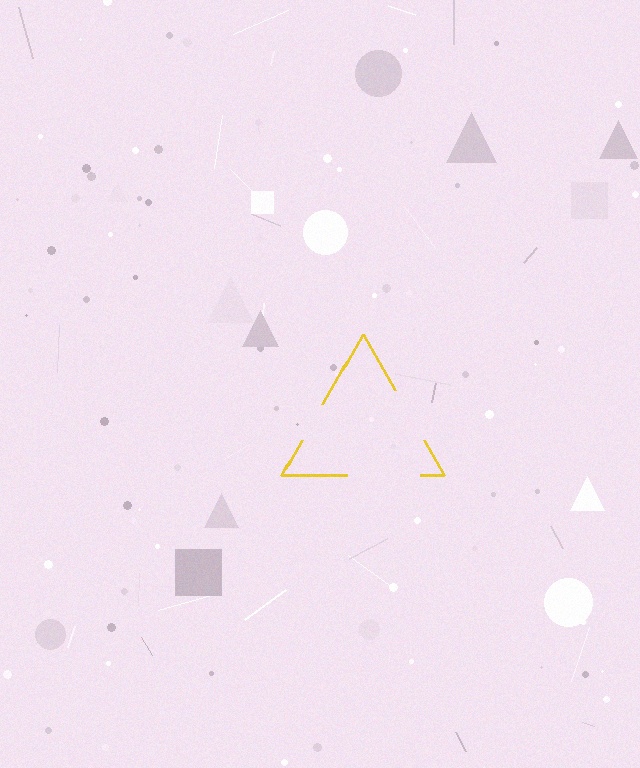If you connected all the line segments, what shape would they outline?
They would outline a triangle.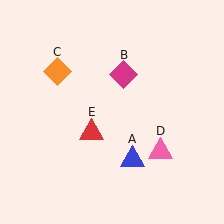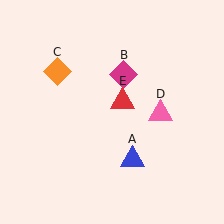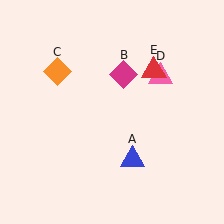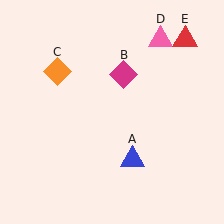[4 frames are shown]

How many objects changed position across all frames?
2 objects changed position: pink triangle (object D), red triangle (object E).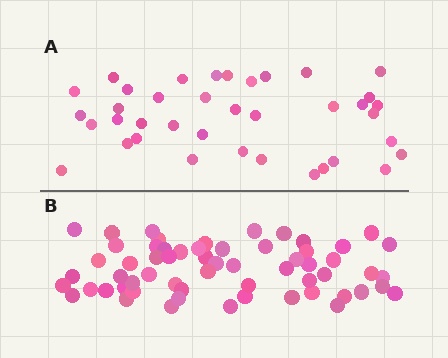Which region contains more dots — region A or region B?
Region B (the bottom region) has more dots.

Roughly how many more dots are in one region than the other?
Region B has approximately 20 more dots than region A.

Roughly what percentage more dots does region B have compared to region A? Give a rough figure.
About 60% more.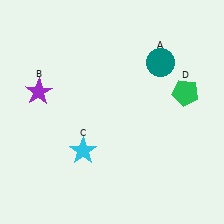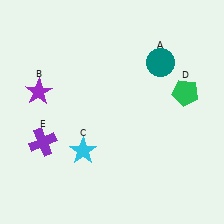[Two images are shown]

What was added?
A purple cross (E) was added in Image 2.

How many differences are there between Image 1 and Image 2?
There is 1 difference between the two images.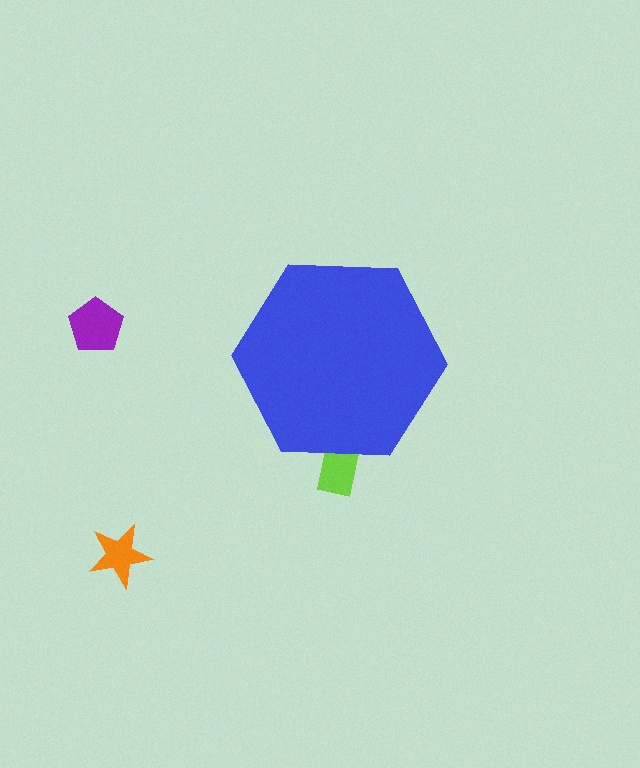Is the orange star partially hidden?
No, the orange star is fully visible.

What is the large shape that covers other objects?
A blue hexagon.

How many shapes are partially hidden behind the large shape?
1 shape is partially hidden.